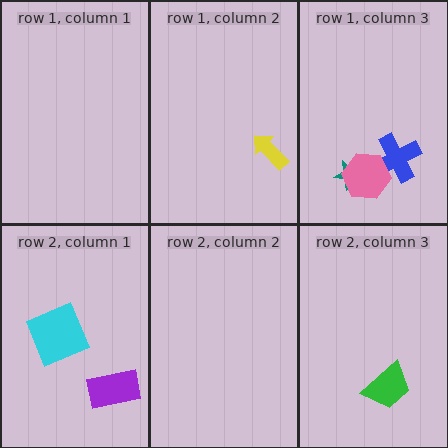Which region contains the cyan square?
The row 2, column 1 region.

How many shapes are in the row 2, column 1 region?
2.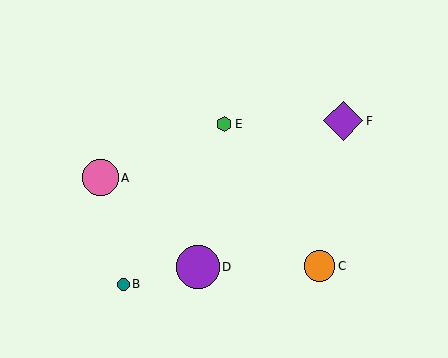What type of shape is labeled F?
Shape F is a purple diamond.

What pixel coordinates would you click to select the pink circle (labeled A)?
Click at (100, 178) to select the pink circle A.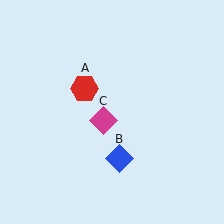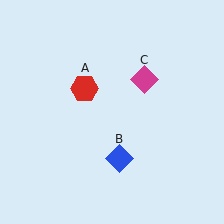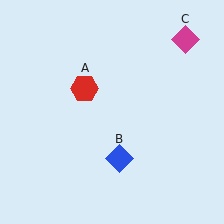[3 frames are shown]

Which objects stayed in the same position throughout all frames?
Red hexagon (object A) and blue diamond (object B) remained stationary.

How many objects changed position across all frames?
1 object changed position: magenta diamond (object C).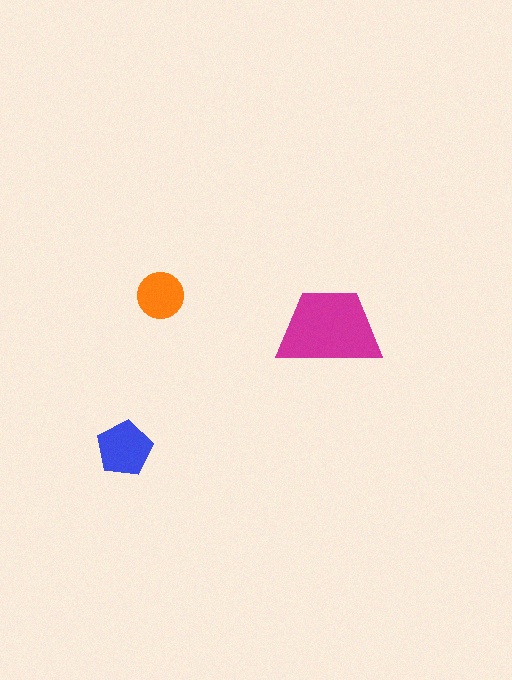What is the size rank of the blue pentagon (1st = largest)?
2nd.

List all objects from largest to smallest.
The magenta trapezoid, the blue pentagon, the orange circle.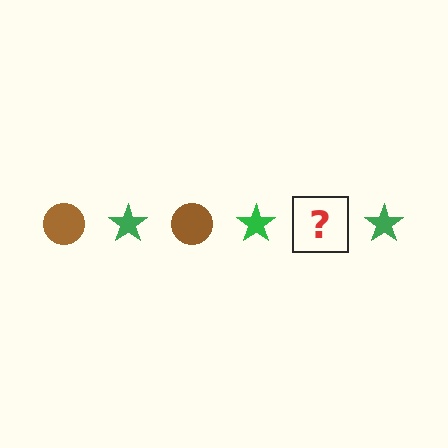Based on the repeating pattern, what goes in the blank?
The blank should be a brown circle.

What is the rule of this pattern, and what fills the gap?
The rule is that the pattern alternates between brown circle and green star. The gap should be filled with a brown circle.